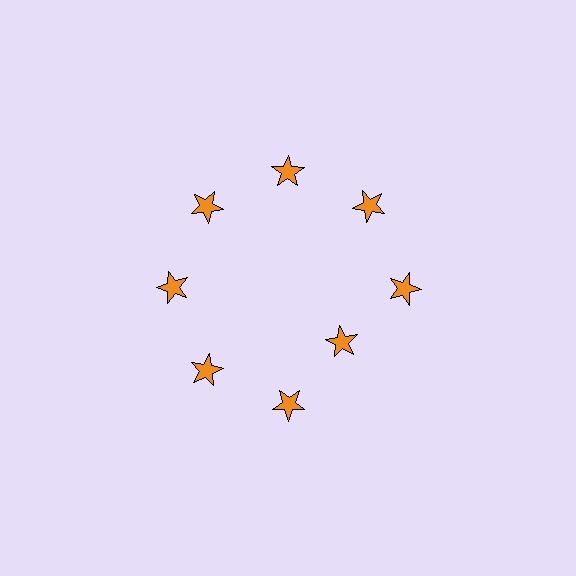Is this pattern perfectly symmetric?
No. The 8 orange stars are arranged in a ring, but one element near the 4 o'clock position is pulled inward toward the center, breaking the 8-fold rotational symmetry.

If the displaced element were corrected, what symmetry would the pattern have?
It would have 8-fold rotational symmetry — the pattern would map onto itself every 45 degrees.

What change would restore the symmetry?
The symmetry would be restored by moving it outward, back onto the ring so that all 8 stars sit at equal angles and equal distance from the center.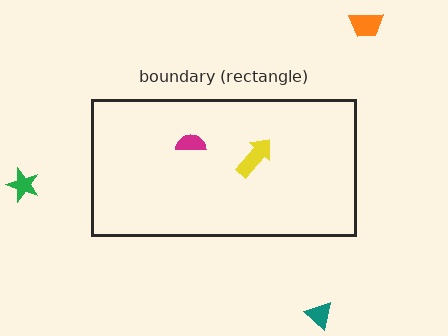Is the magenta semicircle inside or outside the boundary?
Inside.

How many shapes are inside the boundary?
2 inside, 3 outside.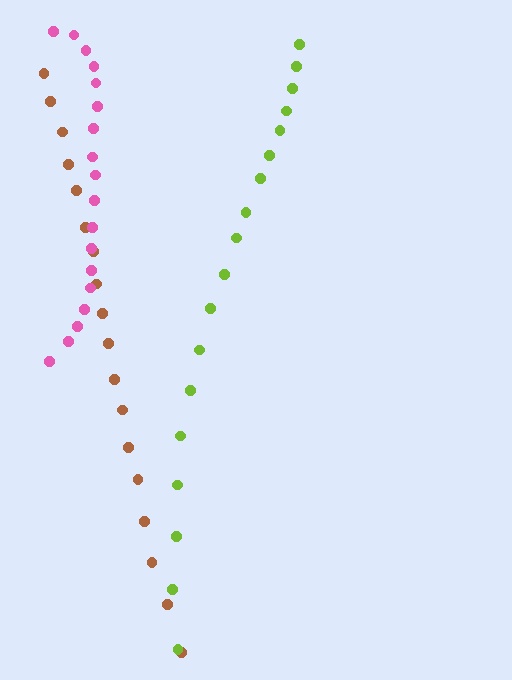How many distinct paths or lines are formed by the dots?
There are 3 distinct paths.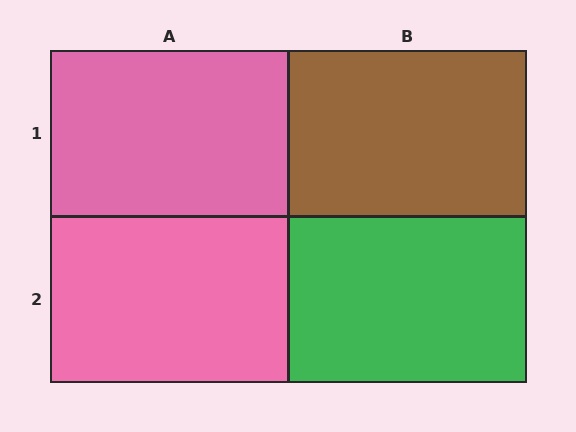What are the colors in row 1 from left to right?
Pink, brown.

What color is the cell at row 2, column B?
Green.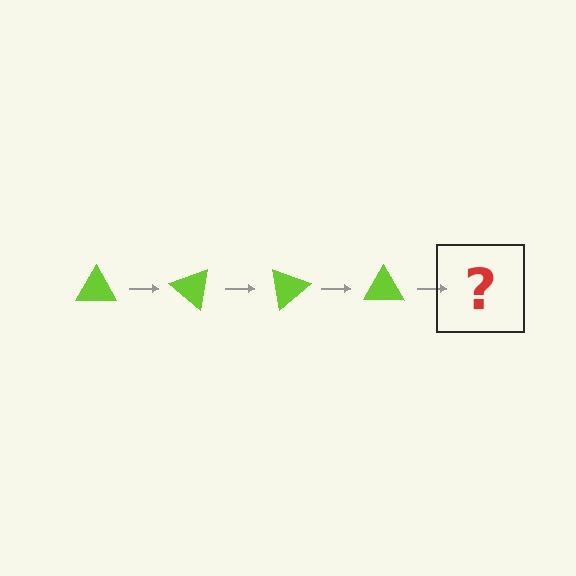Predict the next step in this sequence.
The next step is a lime triangle rotated 160 degrees.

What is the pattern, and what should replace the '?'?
The pattern is that the triangle rotates 40 degrees each step. The '?' should be a lime triangle rotated 160 degrees.